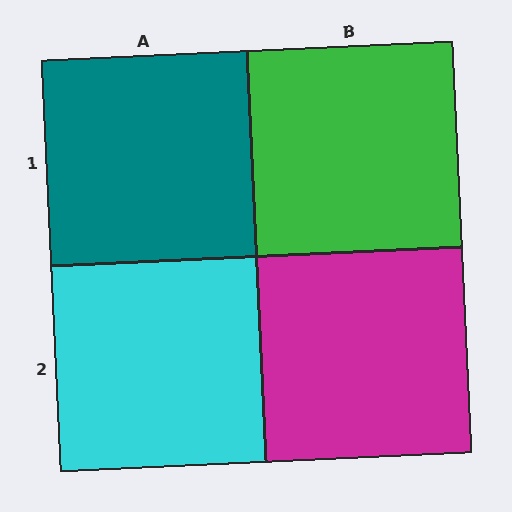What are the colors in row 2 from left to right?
Cyan, magenta.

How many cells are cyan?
1 cell is cyan.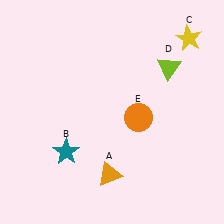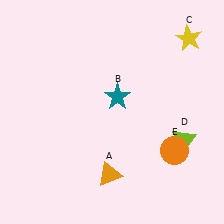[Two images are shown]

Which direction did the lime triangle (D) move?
The lime triangle (D) moved down.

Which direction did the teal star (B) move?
The teal star (B) moved up.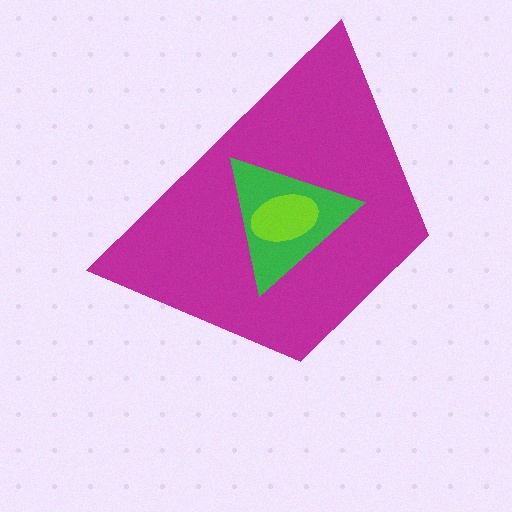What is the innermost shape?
The lime ellipse.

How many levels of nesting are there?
3.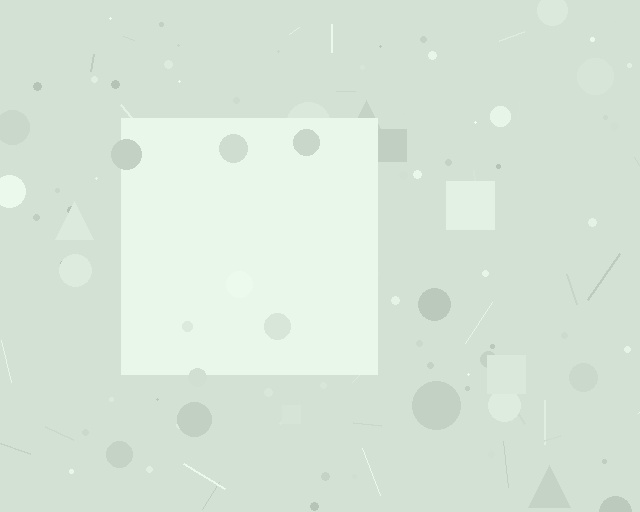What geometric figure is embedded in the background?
A square is embedded in the background.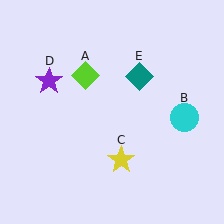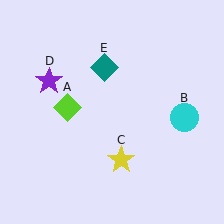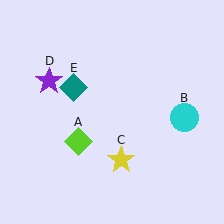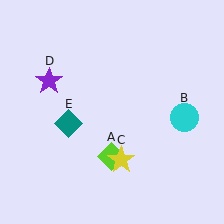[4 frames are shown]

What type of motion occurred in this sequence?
The lime diamond (object A), teal diamond (object E) rotated counterclockwise around the center of the scene.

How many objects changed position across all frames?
2 objects changed position: lime diamond (object A), teal diamond (object E).